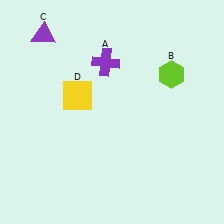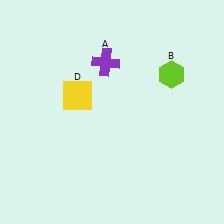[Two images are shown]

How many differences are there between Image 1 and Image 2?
There is 1 difference between the two images.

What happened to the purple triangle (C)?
The purple triangle (C) was removed in Image 2. It was in the top-left area of Image 1.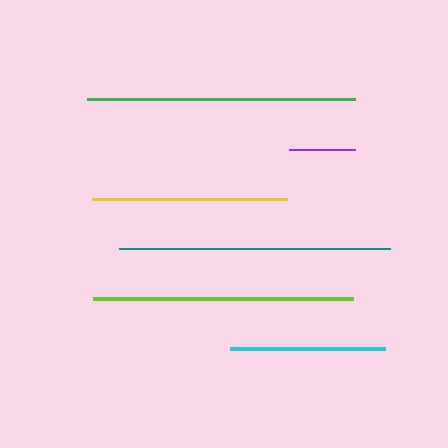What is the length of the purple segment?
The purple segment is approximately 65 pixels long.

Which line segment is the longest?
The teal line is the longest at approximately 271 pixels.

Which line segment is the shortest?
The purple line is the shortest at approximately 65 pixels.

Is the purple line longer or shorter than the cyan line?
The cyan line is longer than the purple line.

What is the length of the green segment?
The green segment is approximately 269 pixels long.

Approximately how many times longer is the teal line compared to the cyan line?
The teal line is approximately 1.8 times the length of the cyan line.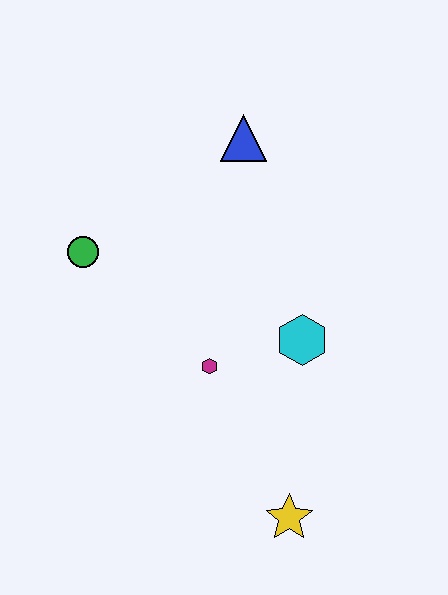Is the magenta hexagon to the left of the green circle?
No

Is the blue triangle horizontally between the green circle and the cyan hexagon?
Yes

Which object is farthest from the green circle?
The yellow star is farthest from the green circle.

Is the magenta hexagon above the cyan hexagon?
No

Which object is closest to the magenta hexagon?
The cyan hexagon is closest to the magenta hexagon.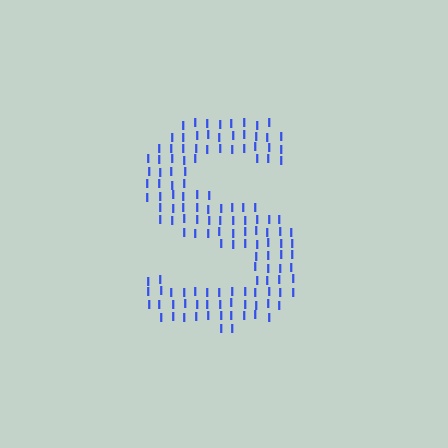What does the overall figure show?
The overall figure shows the letter S.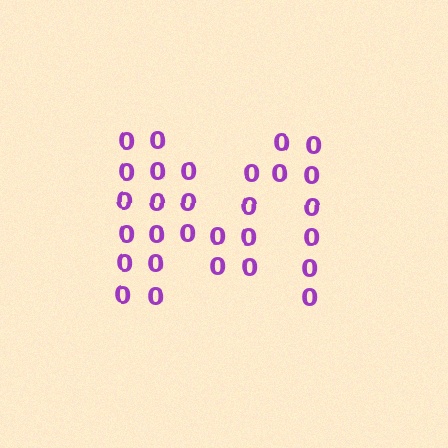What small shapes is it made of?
It is made of small digit 0's.